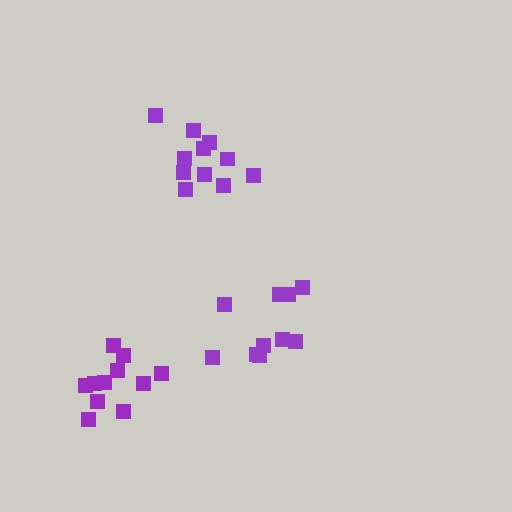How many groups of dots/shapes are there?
There are 3 groups.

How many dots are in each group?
Group 1: 11 dots, Group 2: 10 dots, Group 3: 11 dots (32 total).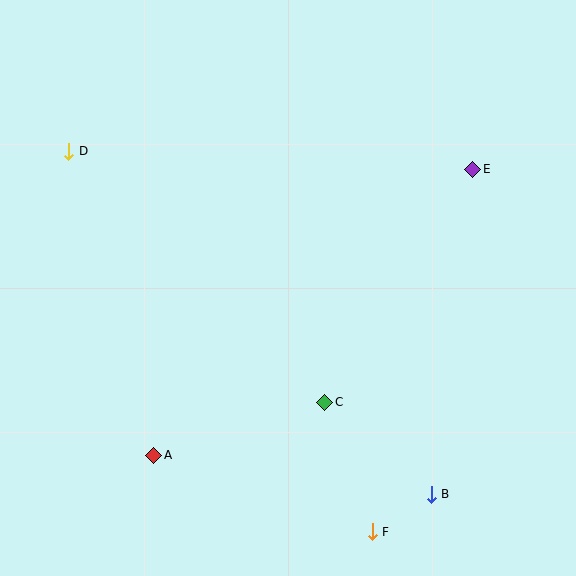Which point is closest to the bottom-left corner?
Point A is closest to the bottom-left corner.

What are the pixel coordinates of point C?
Point C is at (325, 402).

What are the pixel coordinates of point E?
Point E is at (473, 169).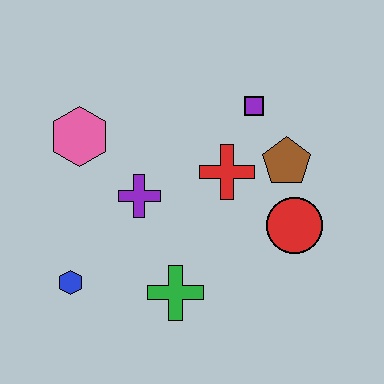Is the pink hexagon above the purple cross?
Yes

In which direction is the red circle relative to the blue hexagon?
The red circle is to the right of the blue hexagon.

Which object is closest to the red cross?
The brown pentagon is closest to the red cross.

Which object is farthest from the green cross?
The purple square is farthest from the green cross.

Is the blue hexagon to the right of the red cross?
No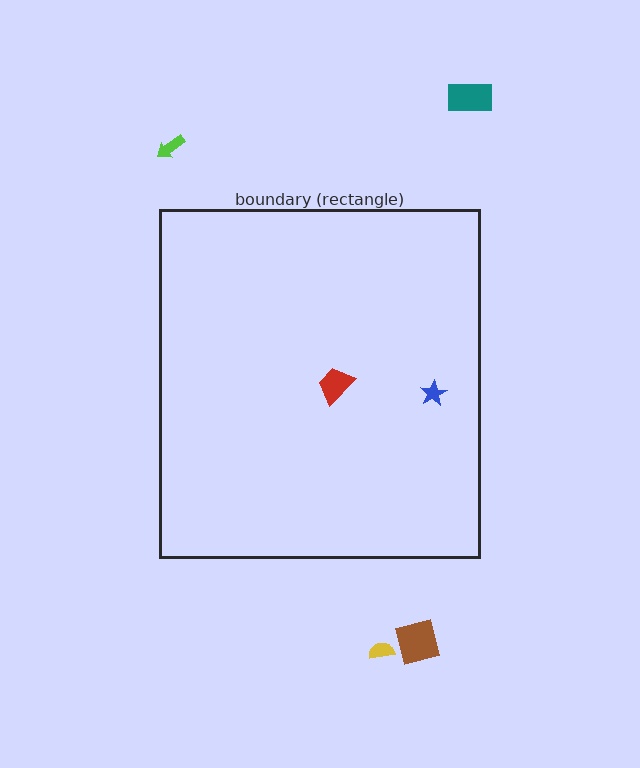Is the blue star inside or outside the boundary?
Inside.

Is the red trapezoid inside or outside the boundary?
Inside.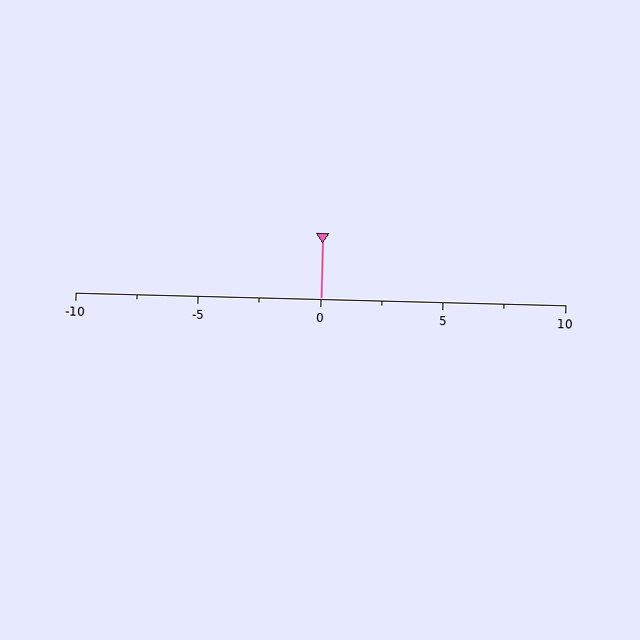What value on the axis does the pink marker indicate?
The marker indicates approximately 0.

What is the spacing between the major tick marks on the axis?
The major ticks are spaced 5 apart.